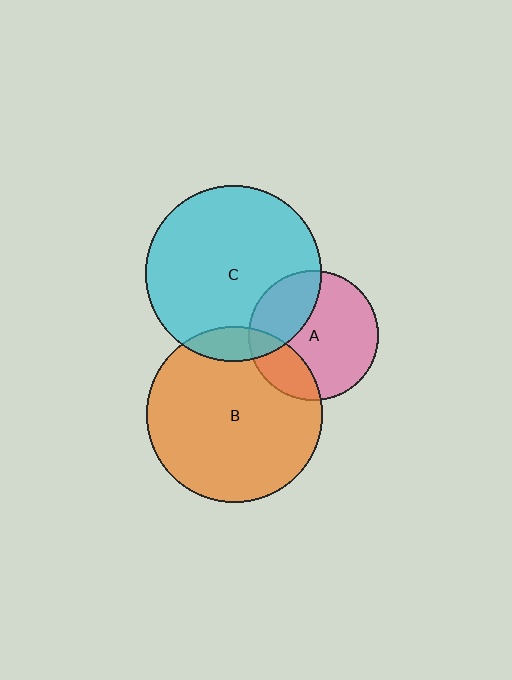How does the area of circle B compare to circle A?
Approximately 1.8 times.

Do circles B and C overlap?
Yes.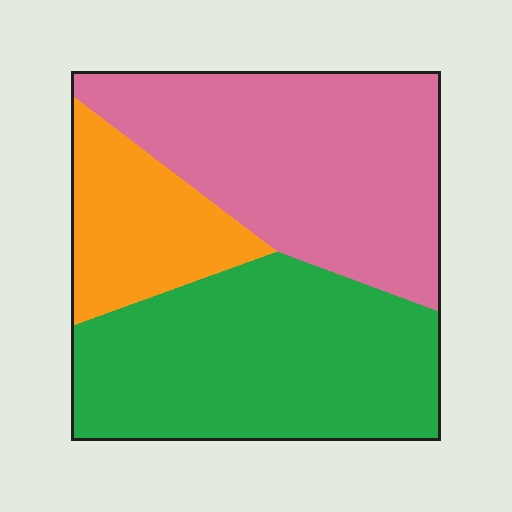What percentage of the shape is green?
Green takes up about two fifths (2/5) of the shape.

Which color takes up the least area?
Orange, at roughly 15%.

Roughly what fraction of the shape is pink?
Pink takes up between a third and a half of the shape.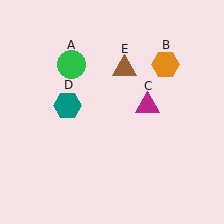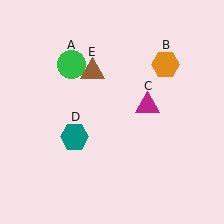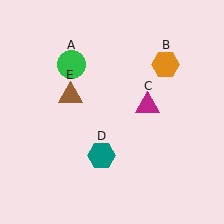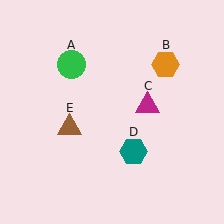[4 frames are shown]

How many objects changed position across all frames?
2 objects changed position: teal hexagon (object D), brown triangle (object E).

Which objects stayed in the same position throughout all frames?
Green circle (object A) and orange hexagon (object B) and magenta triangle (object C) remained stationary.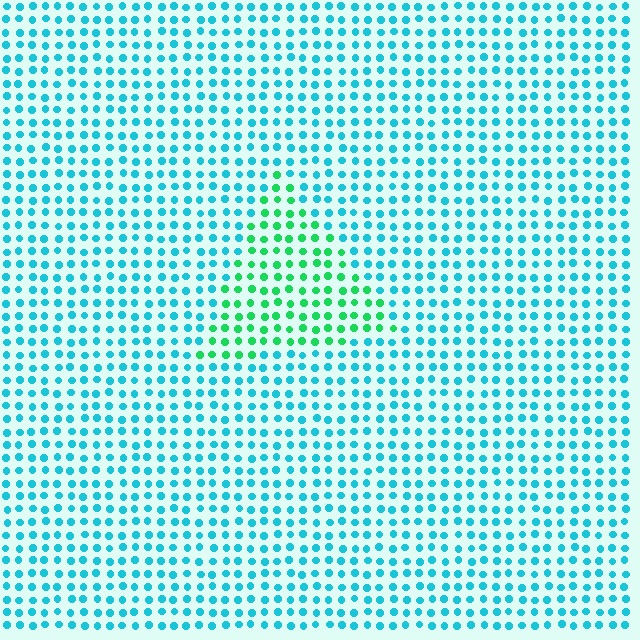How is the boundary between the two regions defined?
The boundary is defined purely by a slight shift in hue (about 46 degrees). Spacing, size, and orientation are identical on both sides.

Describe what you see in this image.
The image is filled with small cyan elements in a uniform arrangement. A triangle-shaped region is visible where the elements are tinted to a slightly different hue, forming a subtle color boundary.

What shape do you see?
I see a triangle.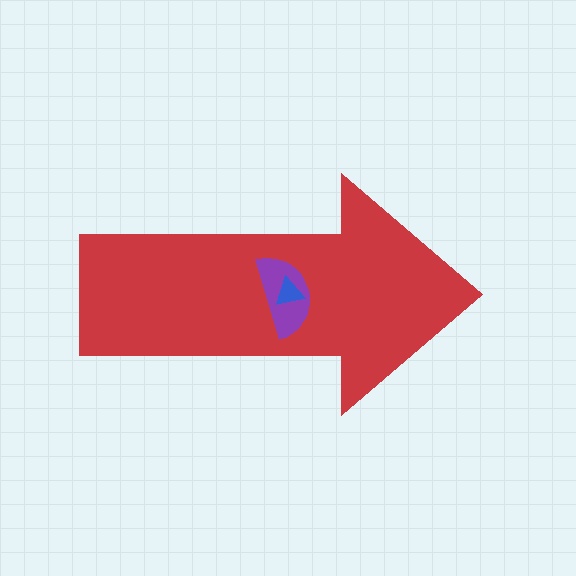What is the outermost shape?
The red arrow.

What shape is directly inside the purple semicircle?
The blue triangle.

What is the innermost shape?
The blue triangle.